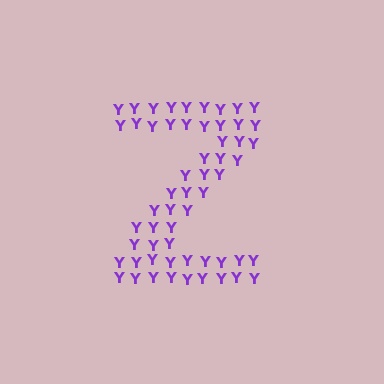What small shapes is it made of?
It is made of small letter Y's.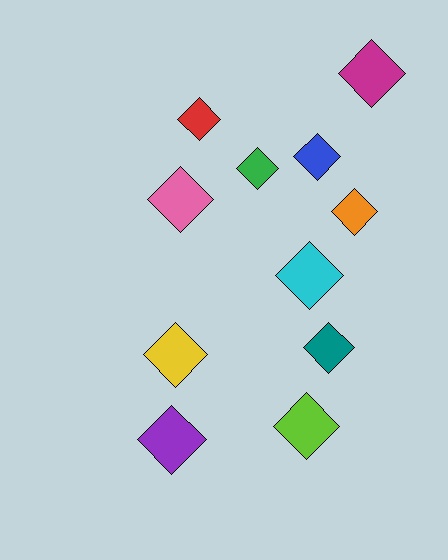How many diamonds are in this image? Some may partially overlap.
There are 11 diamonds.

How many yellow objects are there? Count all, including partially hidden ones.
There is 1 yellow object.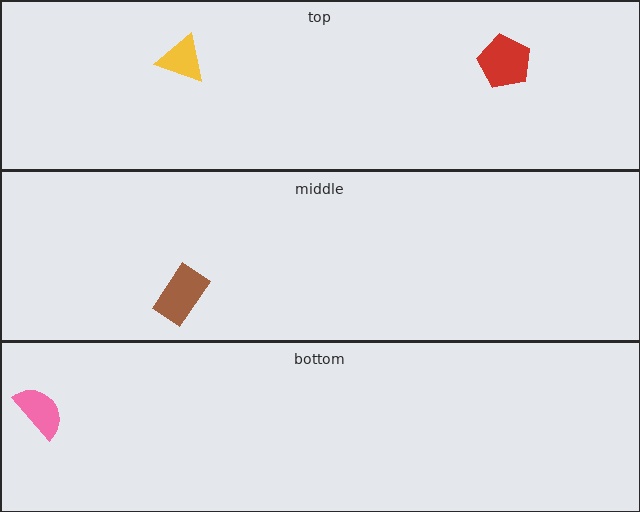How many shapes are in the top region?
2.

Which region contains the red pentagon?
The top region.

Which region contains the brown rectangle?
The middle region.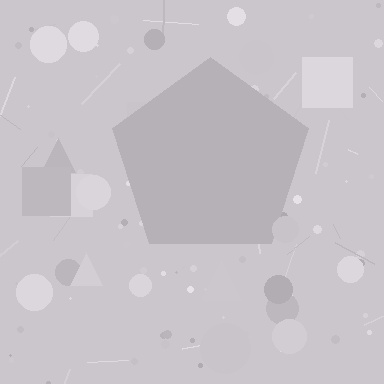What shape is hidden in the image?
A pentagon is hidden in the image.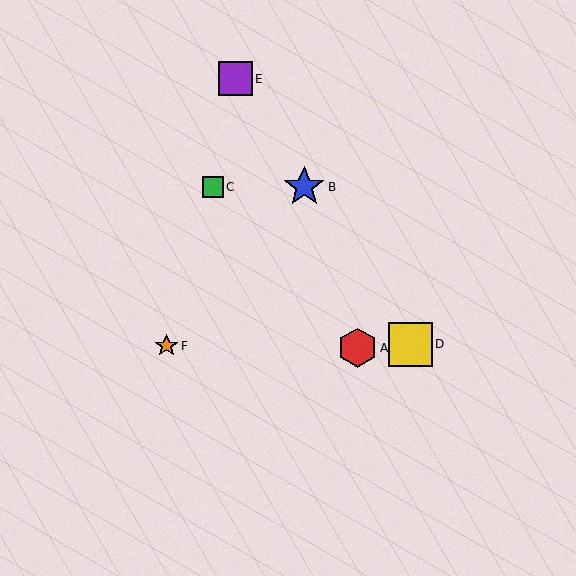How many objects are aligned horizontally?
2 objects (B, C) are aligned horizontally.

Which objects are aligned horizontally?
Objects B, C are aligned horizontally.